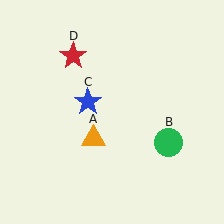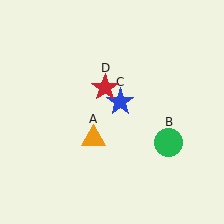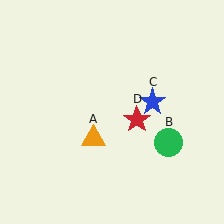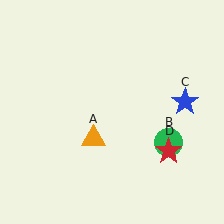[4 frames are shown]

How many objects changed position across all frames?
2 objects changed position: blue star (object C), red star (object D).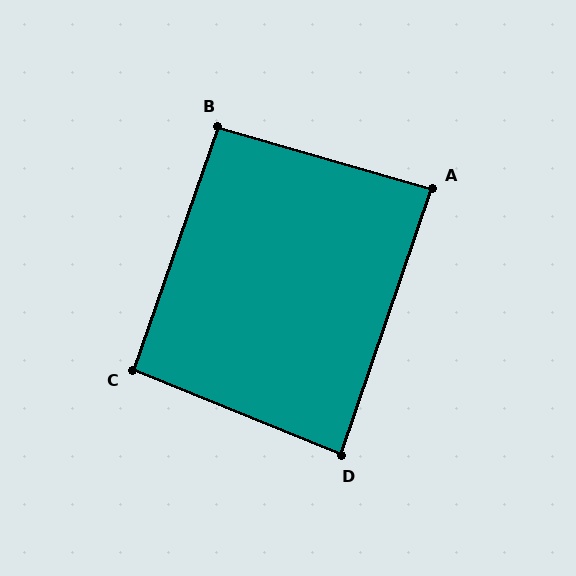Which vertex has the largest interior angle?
B, at approximately 93 degrees.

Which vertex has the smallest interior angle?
D, at approximately 87 degrees.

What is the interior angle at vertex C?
Approximately 93 degrees (approximately right).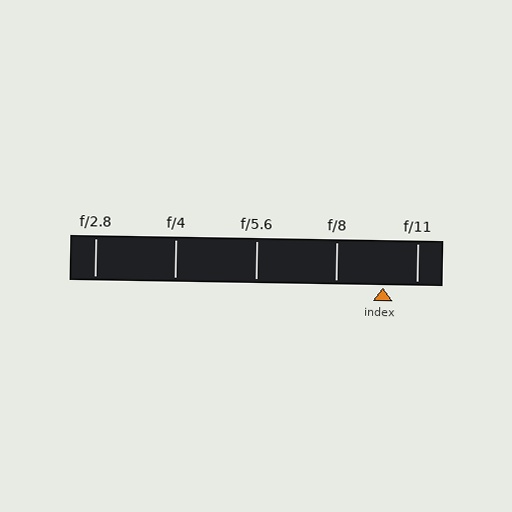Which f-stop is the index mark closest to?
The index mark is closest to f/11.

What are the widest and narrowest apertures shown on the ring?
The widest aperture shown is f/2.8 and the narrowest is f/11.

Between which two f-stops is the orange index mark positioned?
The index mark is between f/8 and f/11.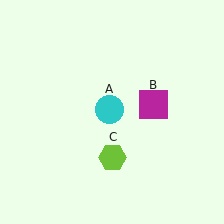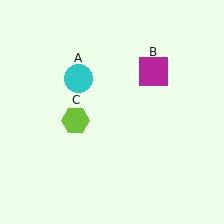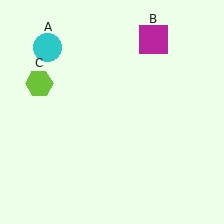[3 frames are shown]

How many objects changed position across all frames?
3 objects changed position: cyan circle (object A), magenta square (object B), lime hexagon (object C).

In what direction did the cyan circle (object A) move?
The cyan circle (object A) moved up and to the left.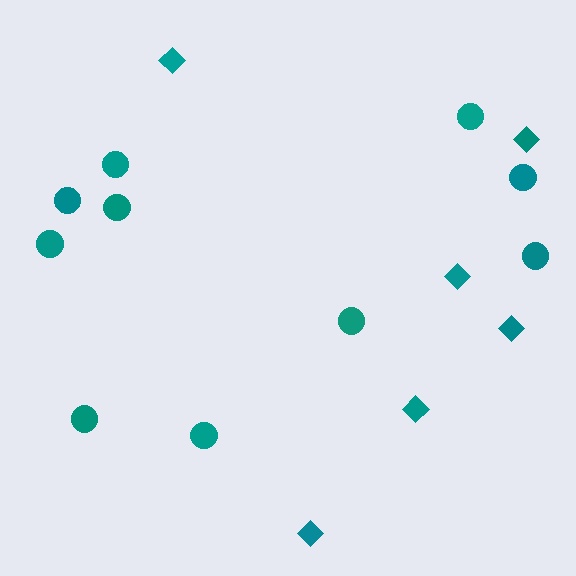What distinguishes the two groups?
There are 2 groups: one group of diamonds (6) and one group of circles (10).